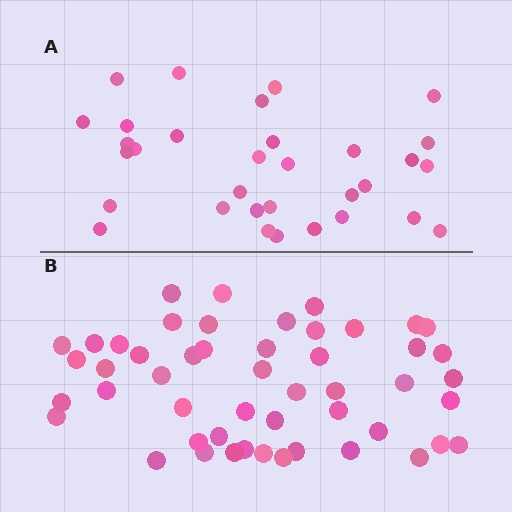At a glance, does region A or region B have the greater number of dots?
Region B (the bottom region) has more dots.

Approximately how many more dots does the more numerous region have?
Region B has approximately 20 more dots than region A.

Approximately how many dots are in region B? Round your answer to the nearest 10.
About 50 dots.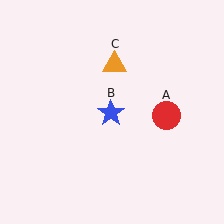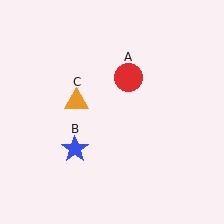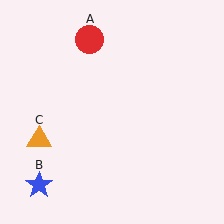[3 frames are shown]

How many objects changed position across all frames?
3 objects changed position: red circle (object A), blue star (object B), orange triangle (object C).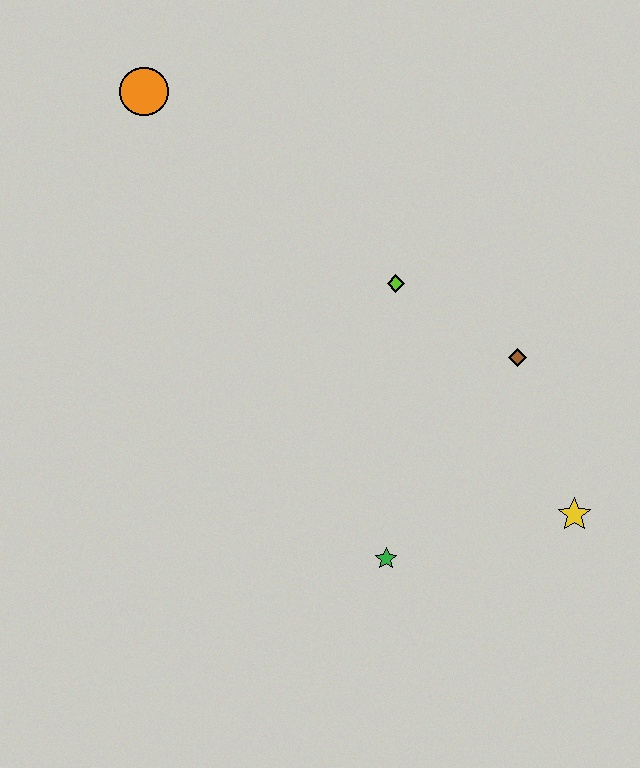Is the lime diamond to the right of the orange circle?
Yes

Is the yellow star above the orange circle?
No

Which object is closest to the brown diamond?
The lime diamond is closest to the brown diamond.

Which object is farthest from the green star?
The orange circle is farthest from the green star.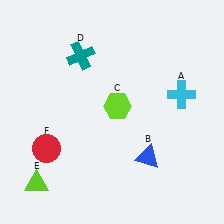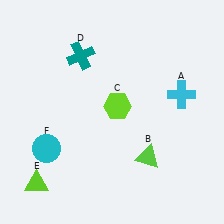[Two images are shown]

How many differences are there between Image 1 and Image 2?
There are 2 differences between the two images.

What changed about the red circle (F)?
In Image 1, F is red. In Image 2, it changed to cyan.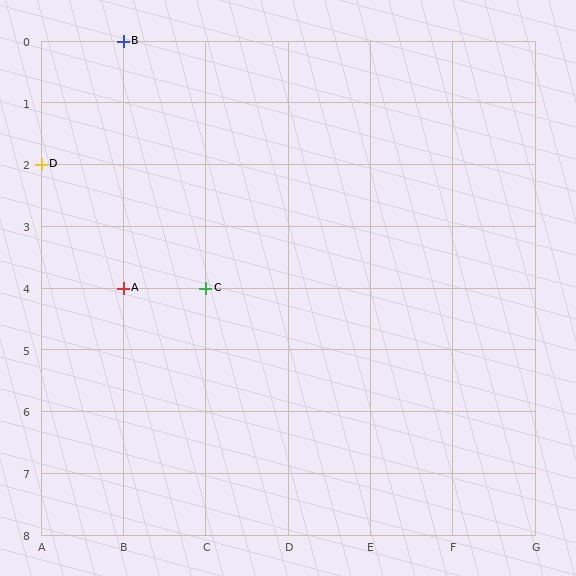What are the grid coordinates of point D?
Point D is at grid coordinates (A, 2).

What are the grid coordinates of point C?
Point C is at grid coordinates (C, 4).